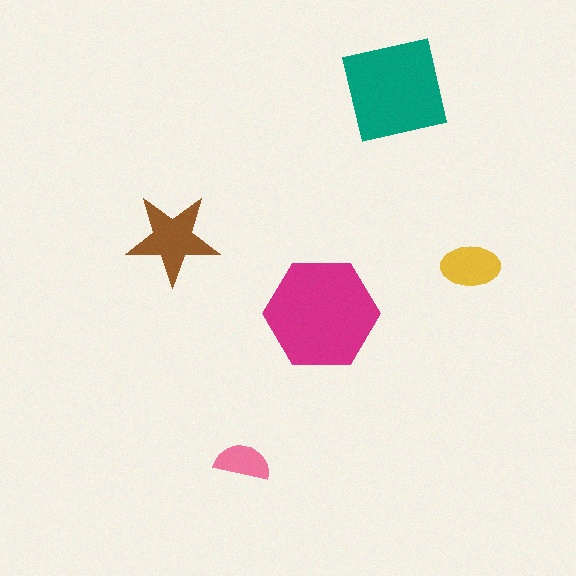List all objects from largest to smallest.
The magenta hexagon, the teal square, the brown star, the yellow ellipse, the pink semicircle.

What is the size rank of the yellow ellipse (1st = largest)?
4th.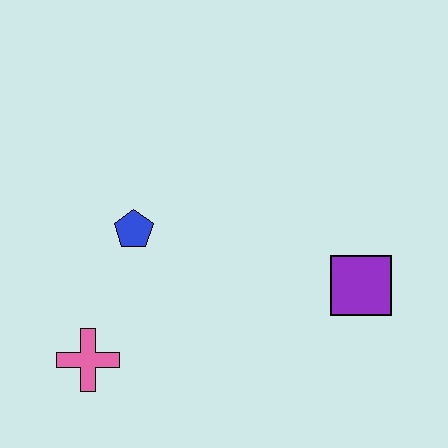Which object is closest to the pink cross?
The blue pentagon is closest to the pink cross.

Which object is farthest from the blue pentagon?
The purple square is farthest from the blue pentagon.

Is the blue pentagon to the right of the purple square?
No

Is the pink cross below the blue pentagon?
Yes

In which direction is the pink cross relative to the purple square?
The pink cross is to the left of the purple square.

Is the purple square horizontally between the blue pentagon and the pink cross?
No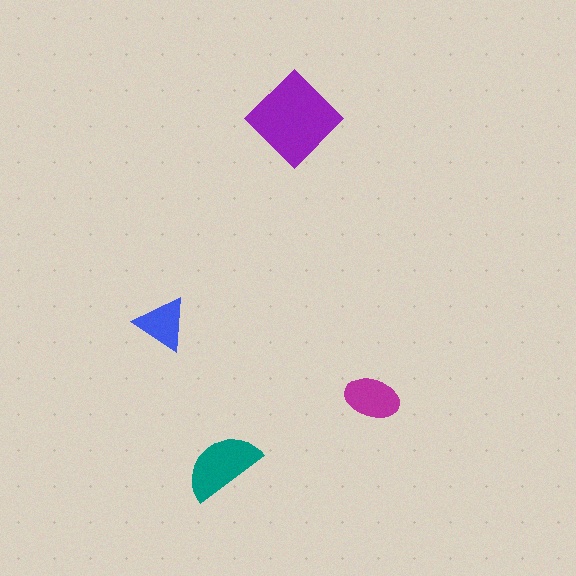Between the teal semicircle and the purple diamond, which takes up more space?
The purple diamond.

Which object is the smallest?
The blue triangle.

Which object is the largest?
The purple diamond.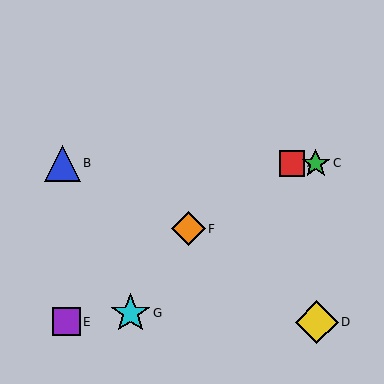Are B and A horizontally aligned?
Yes, both are at y≈164.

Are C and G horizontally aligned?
No, C is at y≈164 and G is at y≈313.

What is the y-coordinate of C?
Object C is at y≈164.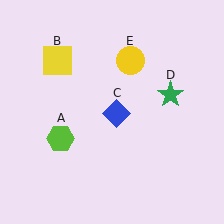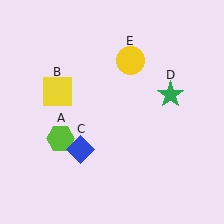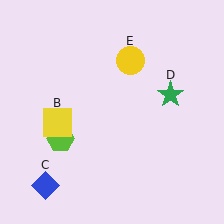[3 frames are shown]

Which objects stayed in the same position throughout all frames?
Lime hexagon (object A) and green star (object D) and yellow circle (object E) remained stationary.